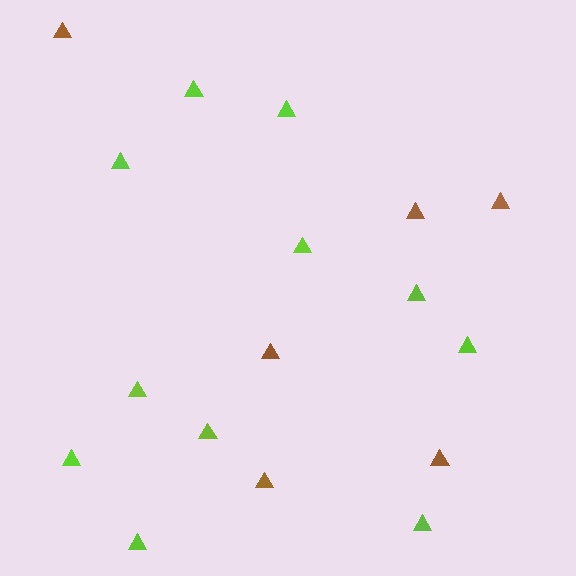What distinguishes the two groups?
There are 2 groups: one group of brown triangles (6) and one group of lime triangles (11).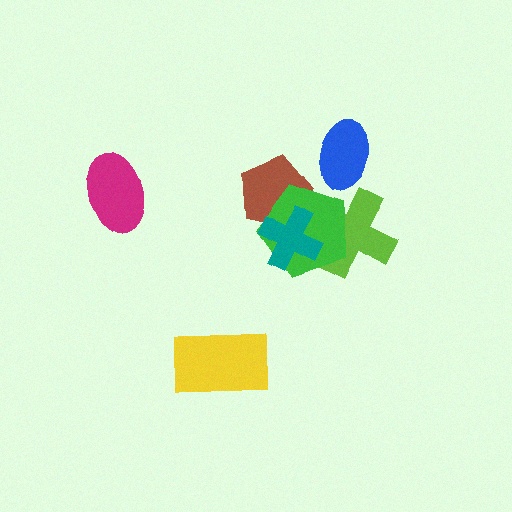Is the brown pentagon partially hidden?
Yes, it is partially covered by another shape.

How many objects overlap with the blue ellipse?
0 objects overlap with the blue ellipse.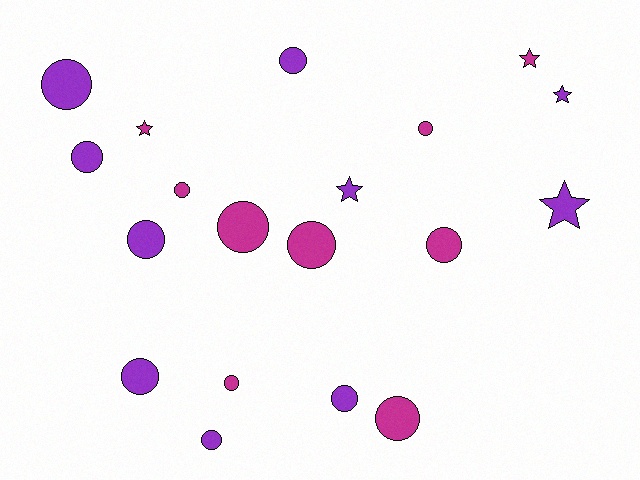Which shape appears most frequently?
Circle, with 14 objects.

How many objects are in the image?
There are 19 objects.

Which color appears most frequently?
Purple, with 10 objects.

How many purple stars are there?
There are 3 purple stars.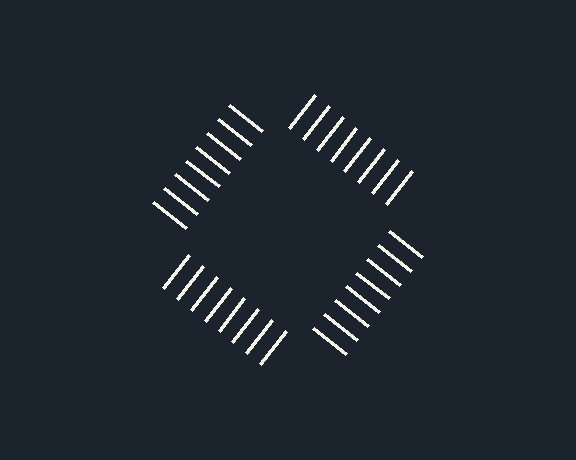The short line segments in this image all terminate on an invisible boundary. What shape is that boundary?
An illusory square — the line segments terminate on its edges but no continuous stroke is drawn.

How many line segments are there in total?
32 — 8 along each of the 4 edges.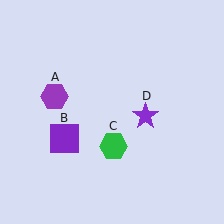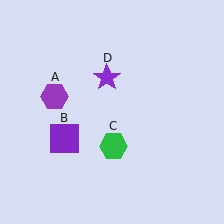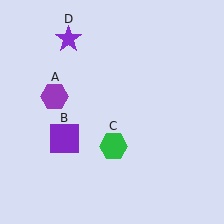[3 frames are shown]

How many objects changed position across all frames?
1 object changed position: purple star (object D).